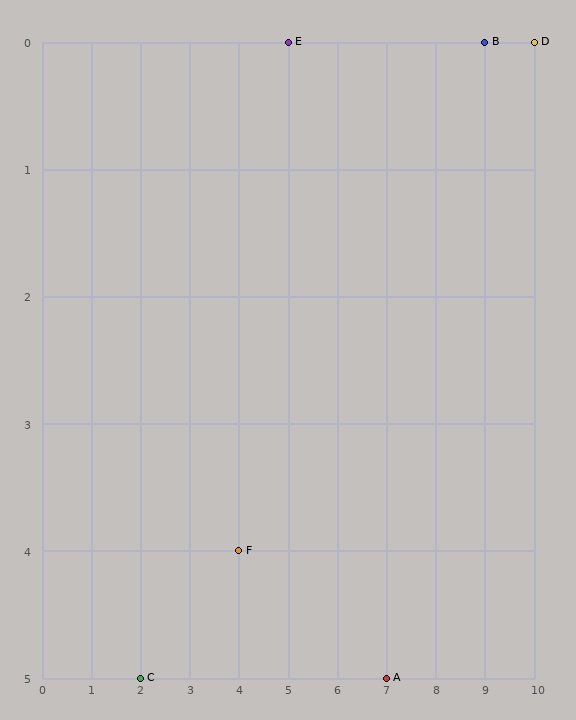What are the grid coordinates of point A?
Point A is at grid coordinates (7, 5).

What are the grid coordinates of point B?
Point B is at grid coordinates (9, 0).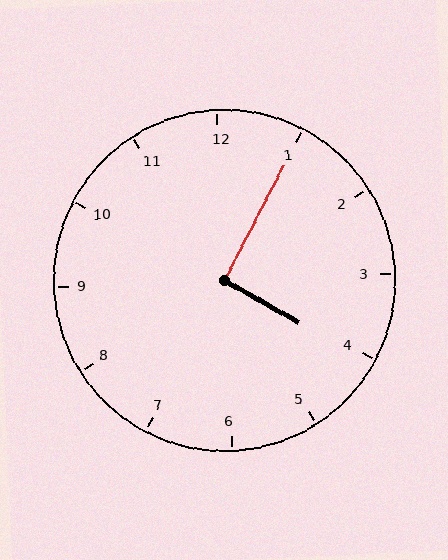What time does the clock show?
4:05.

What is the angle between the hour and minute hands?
Approximately 92 degrees.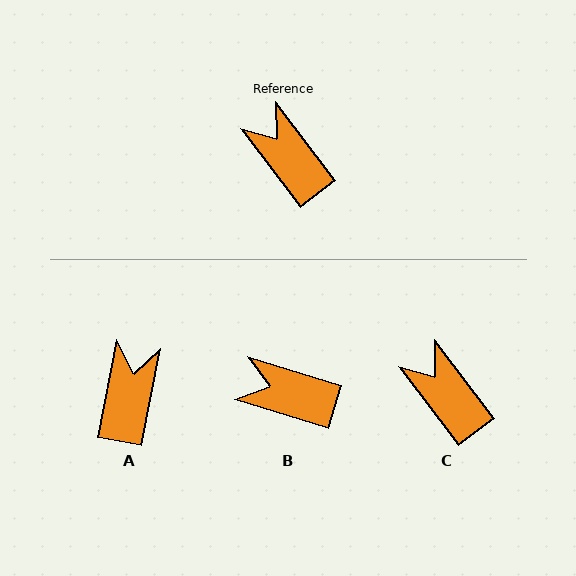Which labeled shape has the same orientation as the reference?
C.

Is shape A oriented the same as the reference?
No, it is off by about 48 degrees.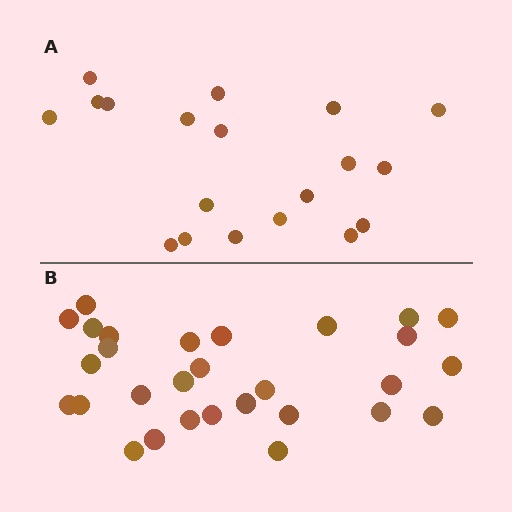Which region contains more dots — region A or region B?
Region B (the bottom region) has more dots.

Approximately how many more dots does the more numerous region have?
Region B has roughly 10 or so more dots than region A.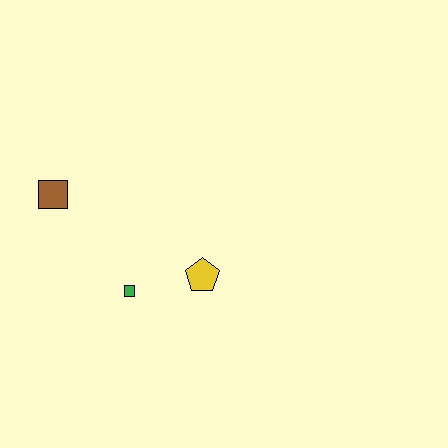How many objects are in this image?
There are 3 objects.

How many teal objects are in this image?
There are no teal objects.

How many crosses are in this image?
There are no crosses.